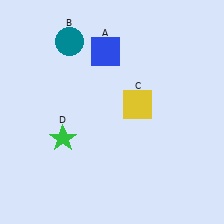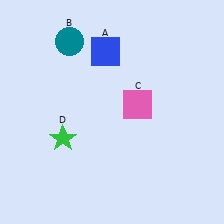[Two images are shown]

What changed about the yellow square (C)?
In Image 1, C is yellow. In Image 2, it changed to pink.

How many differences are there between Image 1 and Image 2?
There is 1 difference between the two images.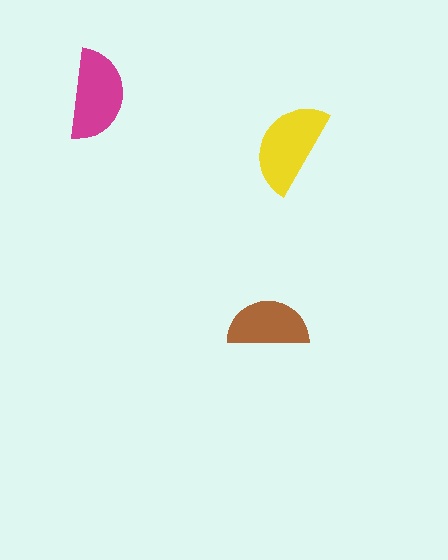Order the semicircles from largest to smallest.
the yellow one, the magenta one, the brown one.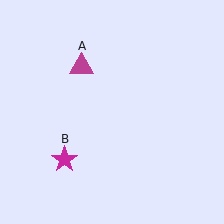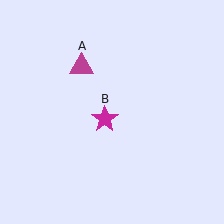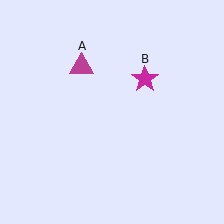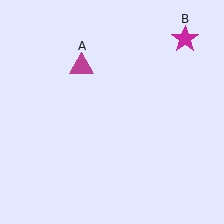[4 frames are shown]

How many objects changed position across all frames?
1 object changed position: magenta star (object B).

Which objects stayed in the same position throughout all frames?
Magenta triangle (object A) remained stationary.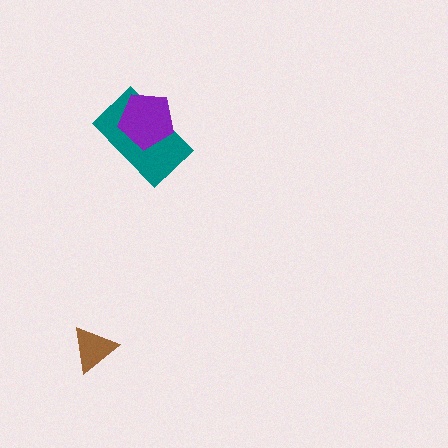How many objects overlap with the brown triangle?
0 objects overlap with the brown triangle.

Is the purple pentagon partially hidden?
No, no other shape covers it.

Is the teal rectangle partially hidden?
Yes, it is partially covered by another shape.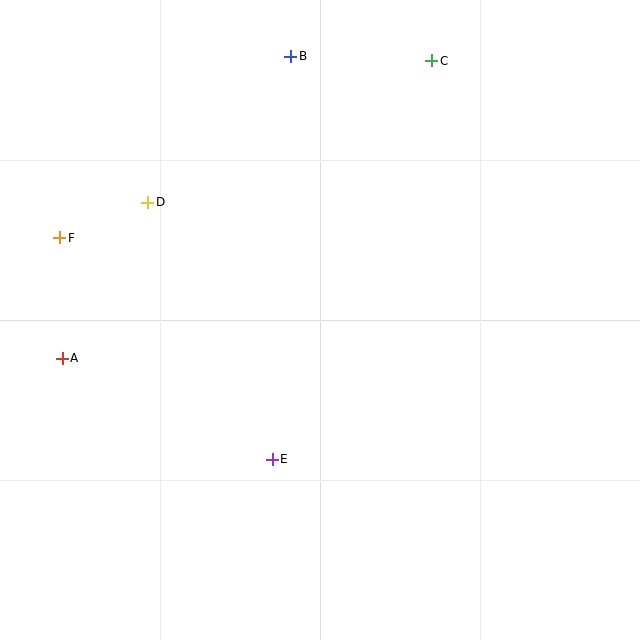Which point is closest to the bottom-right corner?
Point E is closest to the bottom-right corner.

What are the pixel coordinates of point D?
Point D is at (148, 202).